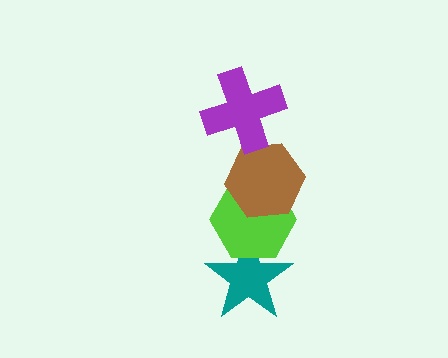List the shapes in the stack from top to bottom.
From top to bottom: the purple cross, the brown hexagon, the lime hexagon, the teal star.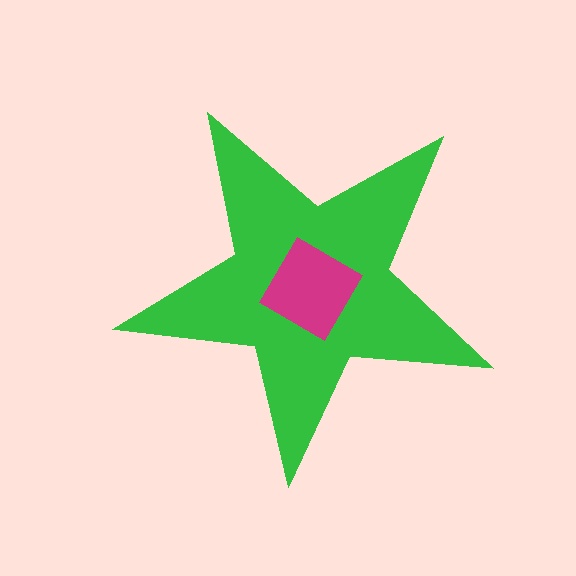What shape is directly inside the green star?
The magenta diamond.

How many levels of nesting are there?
2.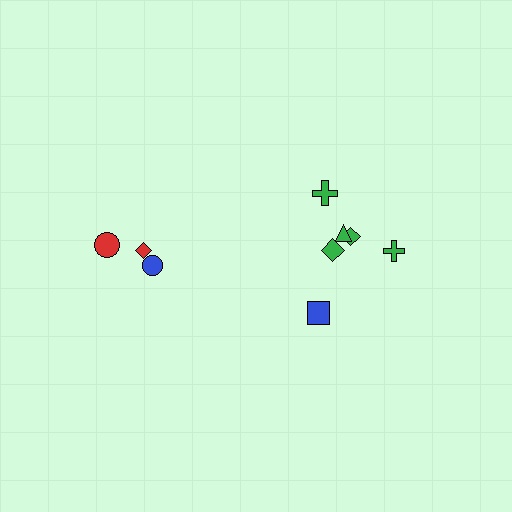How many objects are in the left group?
There are 3 objects.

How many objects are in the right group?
There are 6 objects.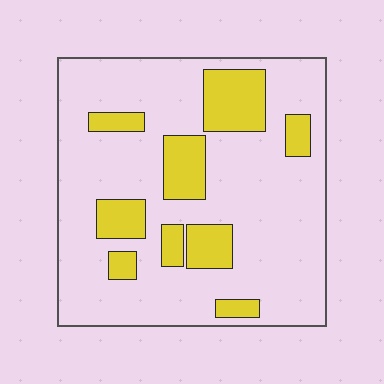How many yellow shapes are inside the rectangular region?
9.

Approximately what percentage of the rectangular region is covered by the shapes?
Approximately 20%.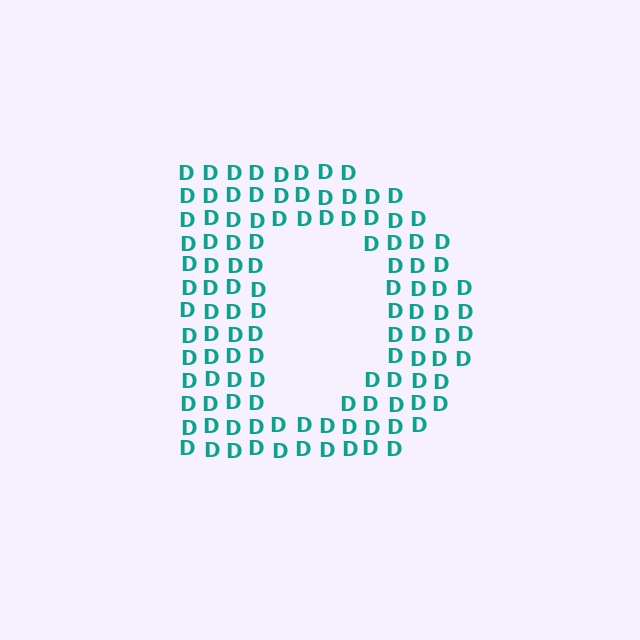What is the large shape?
The large shape is the letter D.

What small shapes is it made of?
It is made of small letter D's.